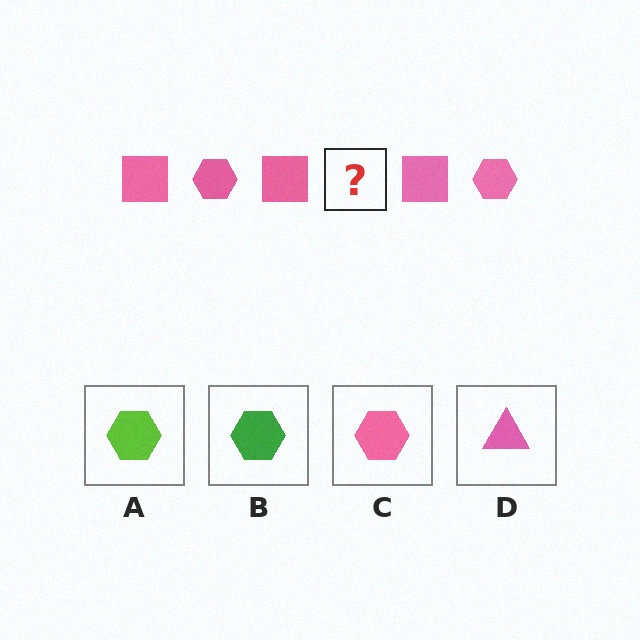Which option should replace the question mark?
Option C.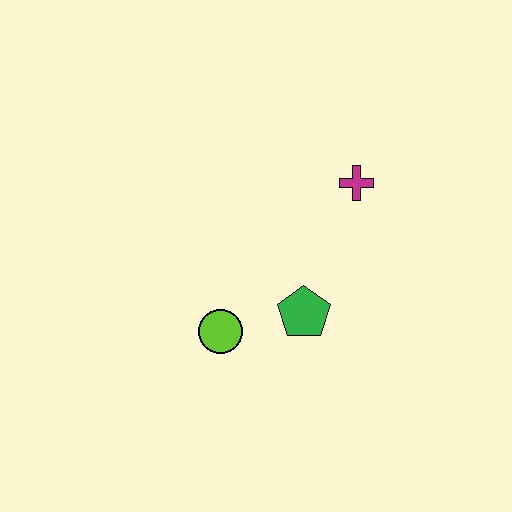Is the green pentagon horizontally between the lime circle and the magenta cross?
Yes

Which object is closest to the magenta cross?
The green pentagon is closest to the magenta cross.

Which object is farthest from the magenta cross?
The lime circle is farthest from the magenta cross.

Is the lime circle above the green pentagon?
No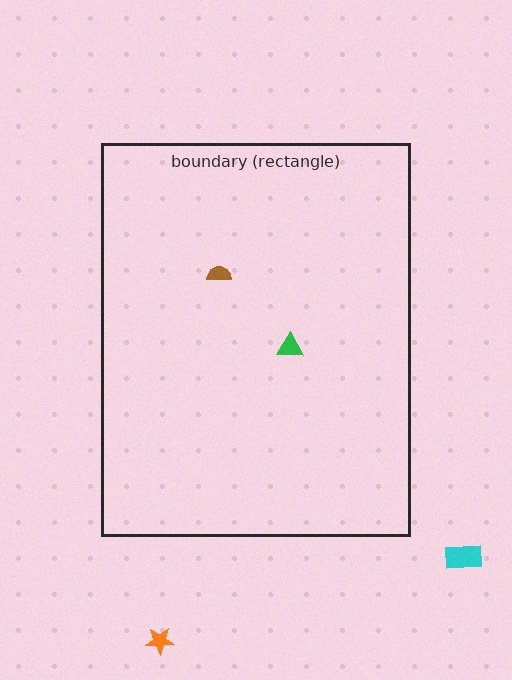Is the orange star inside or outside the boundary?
Outside.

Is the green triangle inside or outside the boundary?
Inside.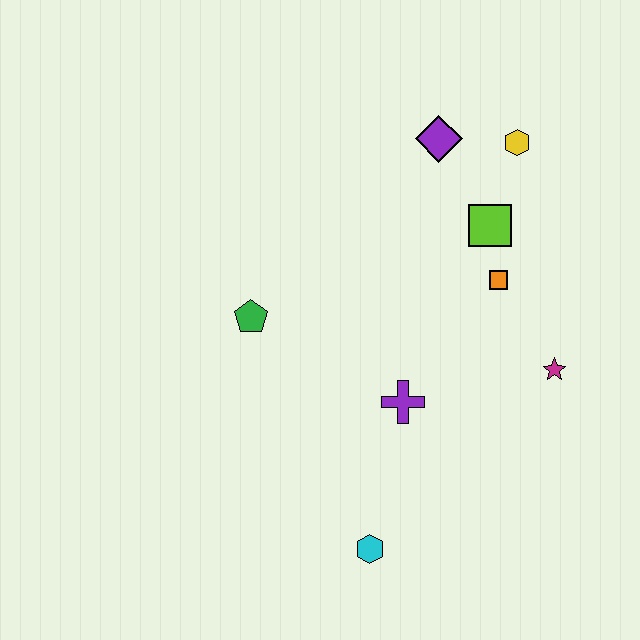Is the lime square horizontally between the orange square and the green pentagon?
Yes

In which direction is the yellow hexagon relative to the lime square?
The yellow hexagon is above the lime square.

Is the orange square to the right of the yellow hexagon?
No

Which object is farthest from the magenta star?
The green pentagon is farthest from the magenta star.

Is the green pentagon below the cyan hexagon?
No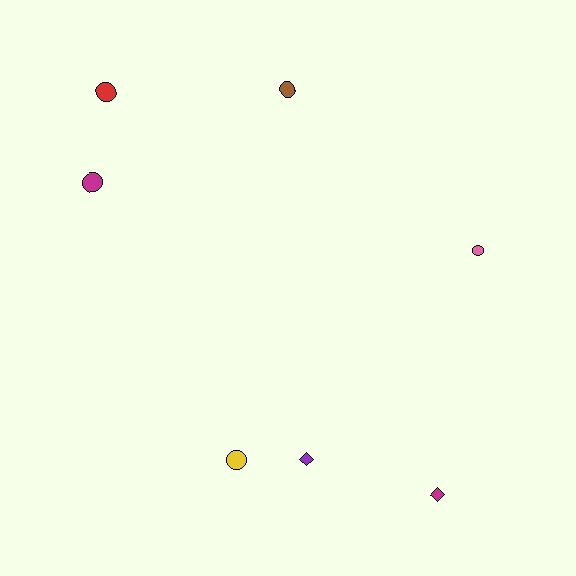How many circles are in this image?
There are 5 circles.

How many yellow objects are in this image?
There is 1 yellow object.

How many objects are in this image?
There are 7 objects.